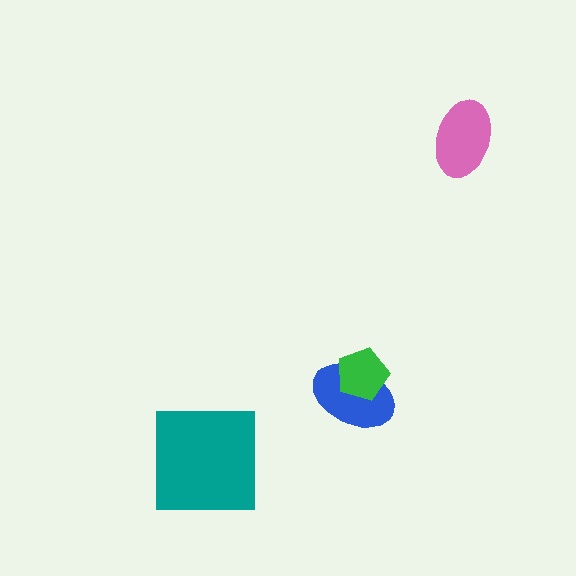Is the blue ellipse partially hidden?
Yes, it is partially covered by another shape.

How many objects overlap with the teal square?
0 objects overlap with the teal square.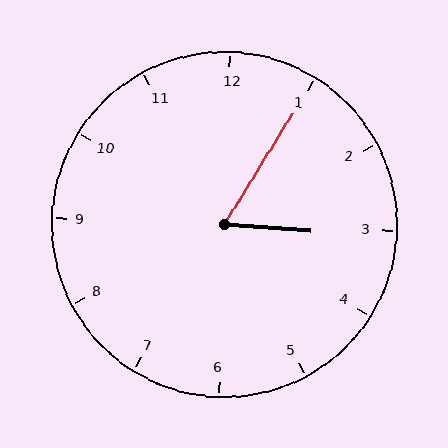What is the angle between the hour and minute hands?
Approximately 62 degrees.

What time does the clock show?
3:05.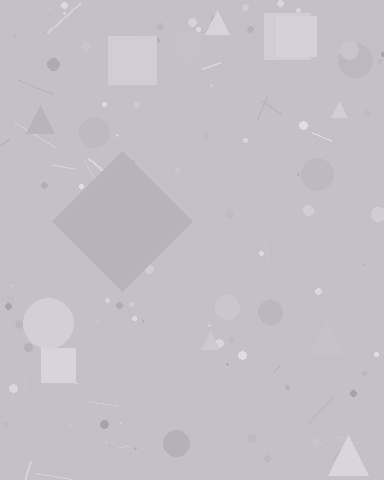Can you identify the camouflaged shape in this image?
The camouflaged shape is a diamond.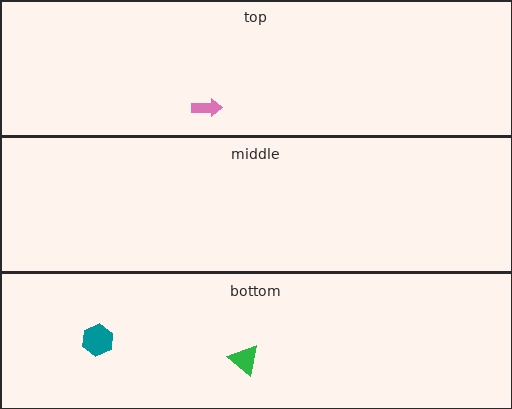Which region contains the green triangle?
The bottom region.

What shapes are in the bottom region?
The teal hexagon, the green triangle.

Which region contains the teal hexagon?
The bottom region.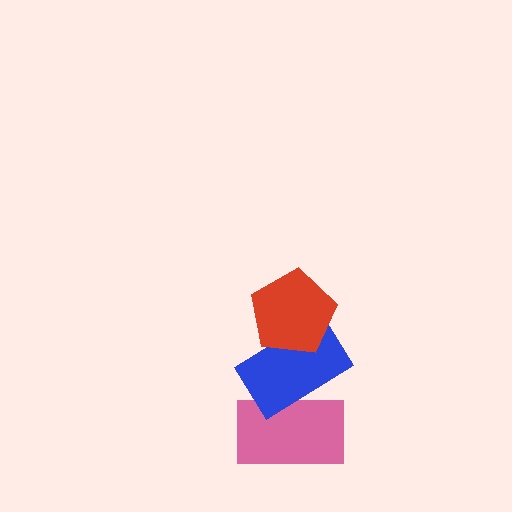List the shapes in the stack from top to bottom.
From top to bottom: the red pentagon, the blue rectangle, the pink rectangle.